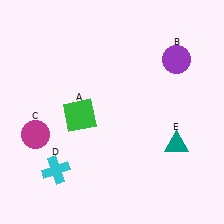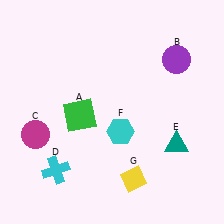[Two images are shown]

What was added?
A cyan hexagon (F), a yellow diamond (G) were added in Image 2.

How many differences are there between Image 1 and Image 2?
There are 2 differences between the two images.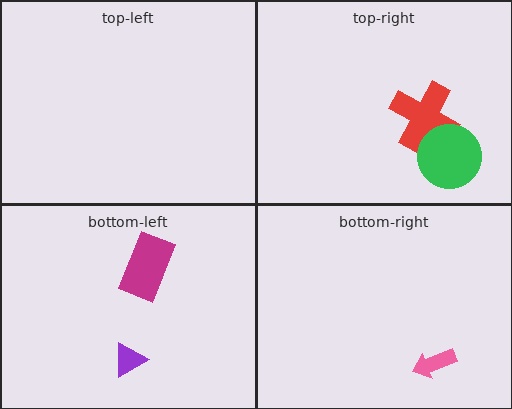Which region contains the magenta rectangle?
The bottom-left region.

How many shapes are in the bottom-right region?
1.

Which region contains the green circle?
The top-right region.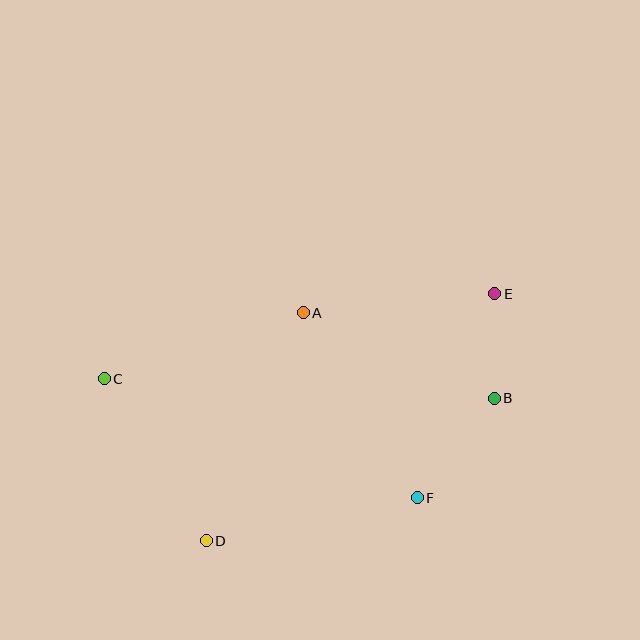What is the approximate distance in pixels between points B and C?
The distance between B and C is approximately 390 pixels.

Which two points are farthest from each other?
Points C and E are farthest from each other.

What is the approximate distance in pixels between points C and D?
The distance between C and D is approximately 191 pixels.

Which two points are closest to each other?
Points B and E are closest to each other.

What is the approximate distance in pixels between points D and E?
The distance between D and E is approximately 380 pixels.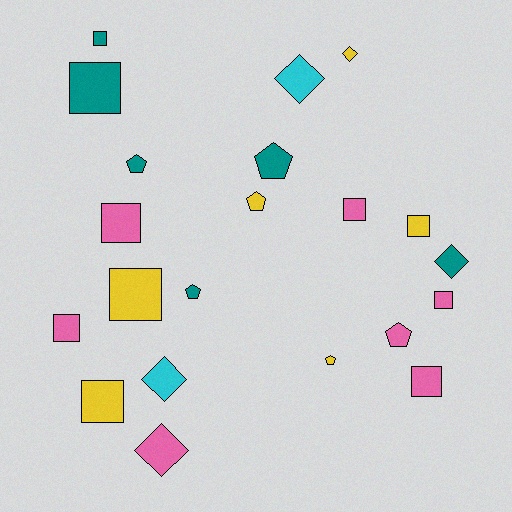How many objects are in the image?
There are 21 objects.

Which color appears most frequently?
Pink, with 7 objects.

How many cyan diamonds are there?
There are 2 cyan diamonds.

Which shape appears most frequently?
Square, with 10 objects.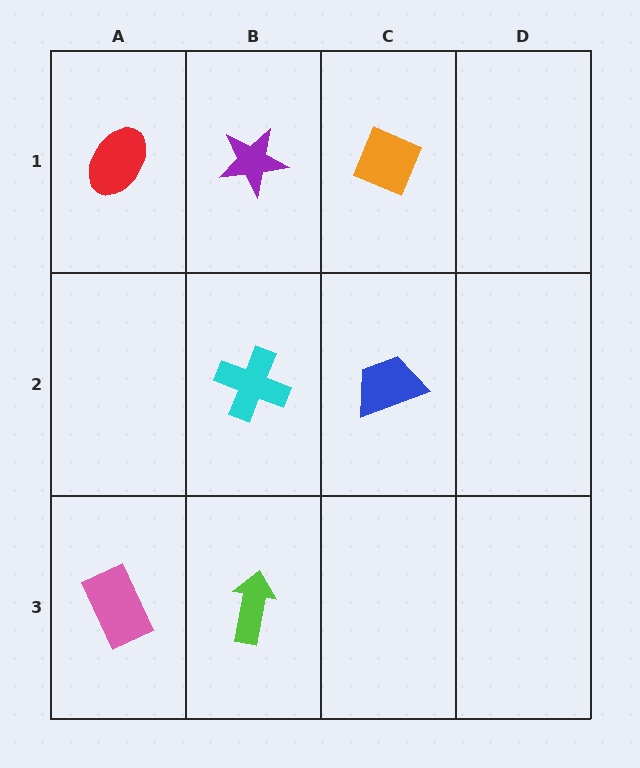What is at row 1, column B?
A purple star.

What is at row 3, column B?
A lime arrow.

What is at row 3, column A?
A pink rectangle.